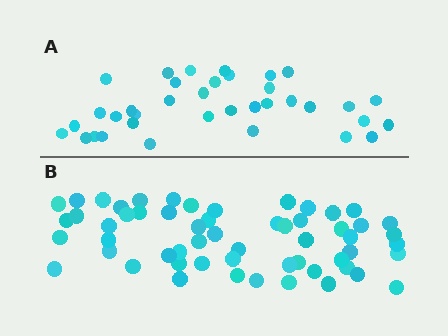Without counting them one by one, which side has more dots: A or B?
Region B (the bottom region) has more dots.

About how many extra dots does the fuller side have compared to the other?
Region B has approximately 20 more dots than region A.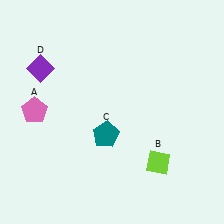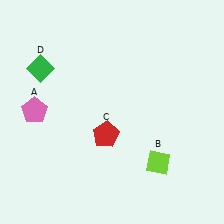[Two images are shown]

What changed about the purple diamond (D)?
In Image 1, D is purple. In Image 2, it changed to green.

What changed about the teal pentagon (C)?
In Image 1, C is teal. In Image 2, it changed to red.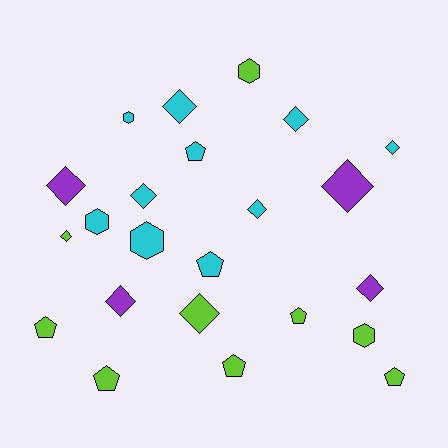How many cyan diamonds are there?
There are 5 cyan diamonds.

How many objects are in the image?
There are 23 objects.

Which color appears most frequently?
Cyan, with 10 objects.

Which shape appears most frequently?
Diamond, with 11 objects.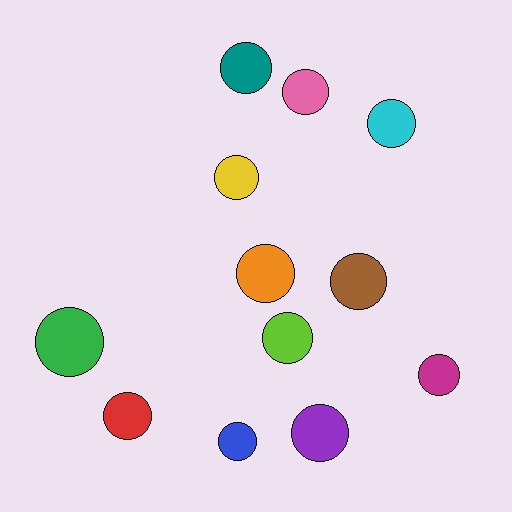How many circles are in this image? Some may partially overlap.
There are 12 circles.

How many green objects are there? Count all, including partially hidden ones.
There is 1 green object.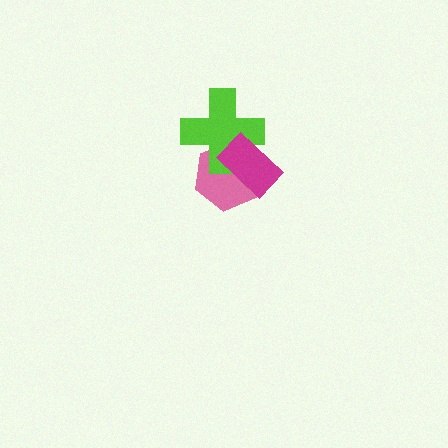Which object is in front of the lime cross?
The magenta rectangle is in front of the lime cross.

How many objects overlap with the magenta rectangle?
2 objects overlap with the magenta rectangle.